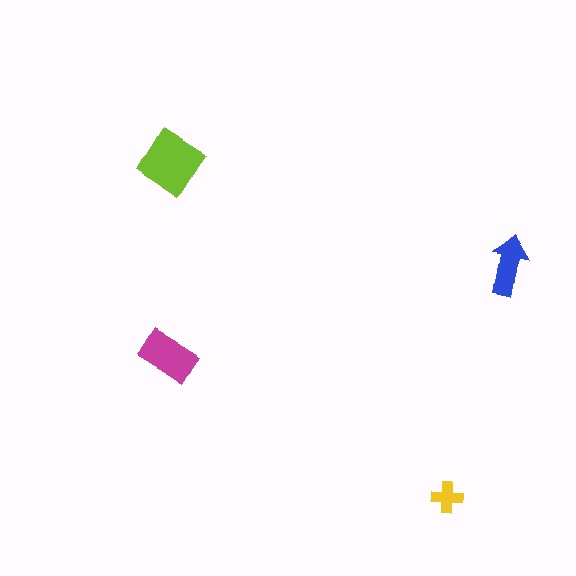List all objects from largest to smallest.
The lime diamond, the magenta rectangle, the blue arrow, the yellow cross.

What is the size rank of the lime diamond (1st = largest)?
1st.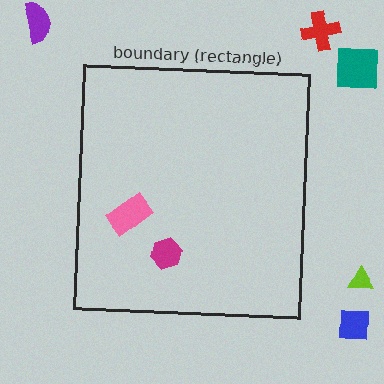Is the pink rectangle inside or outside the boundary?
Inside.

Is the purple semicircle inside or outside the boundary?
Outside.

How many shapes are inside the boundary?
2 inside, 5 outside.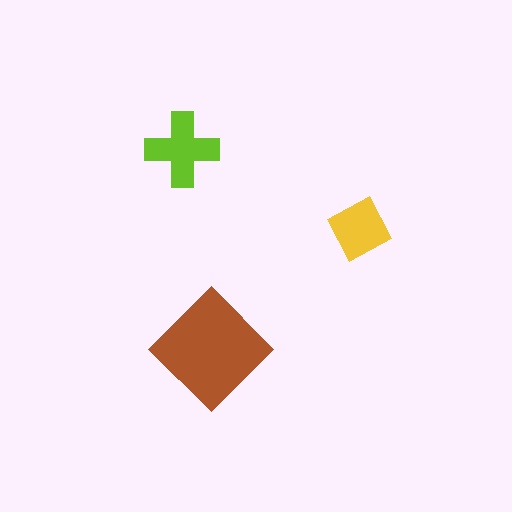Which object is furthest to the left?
The lime cross is leftmost.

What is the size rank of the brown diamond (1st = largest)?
1st.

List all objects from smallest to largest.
The yellow diamond, the lime cross, the brown diamond.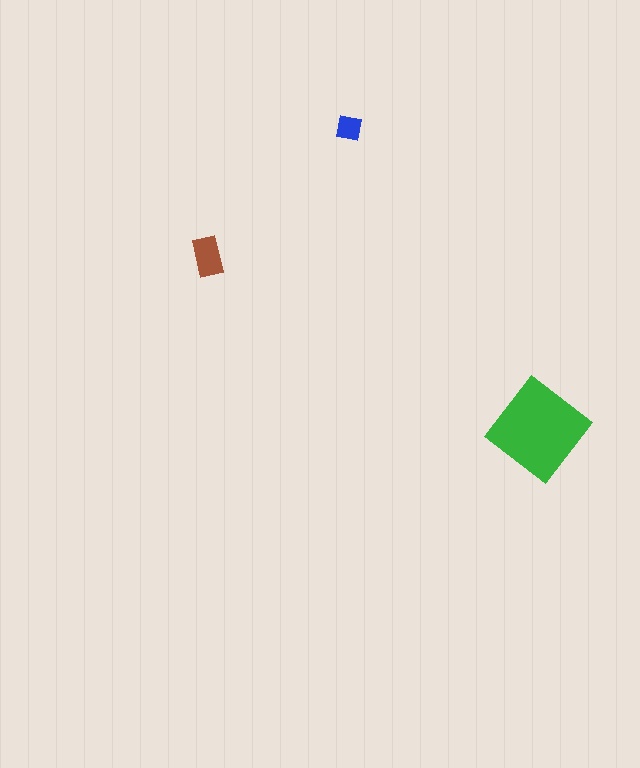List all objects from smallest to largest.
The blue square, the brown rectangle, the green diamond.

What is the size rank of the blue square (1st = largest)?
3rd.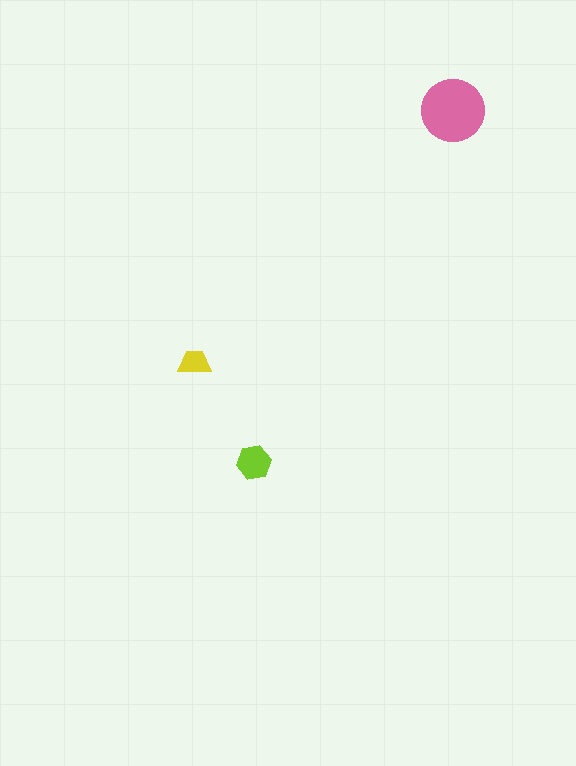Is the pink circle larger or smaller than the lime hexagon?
Larger.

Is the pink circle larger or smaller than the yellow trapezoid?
Larger.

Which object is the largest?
The pink circle.